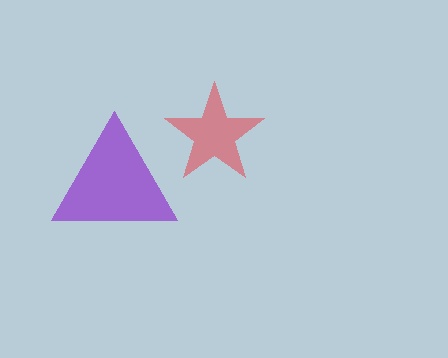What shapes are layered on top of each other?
The layered shapes are: a red star, a purple triangle.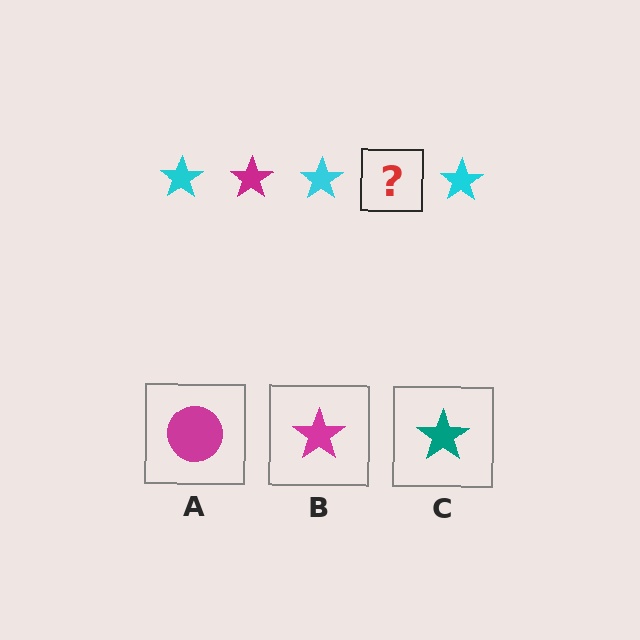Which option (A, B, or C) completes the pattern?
B.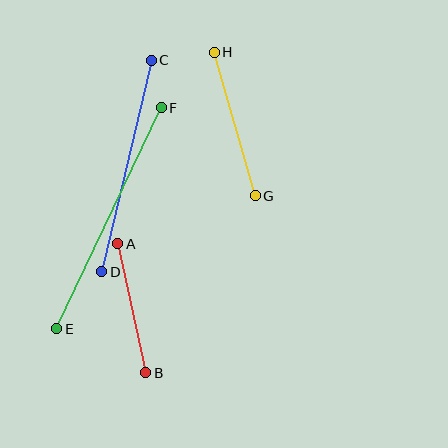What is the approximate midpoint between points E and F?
The midpoint is at approximately (109, 218) pixels.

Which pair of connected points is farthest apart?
Points E and F are farthest apart.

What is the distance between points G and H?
The distance is approximately 149 pixels.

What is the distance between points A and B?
The distance is approximately 132 pixels.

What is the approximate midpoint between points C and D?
The midpoint is at approximately (126, 166) pixels.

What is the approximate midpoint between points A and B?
The midpoint is at approximately (132, 308) pixels.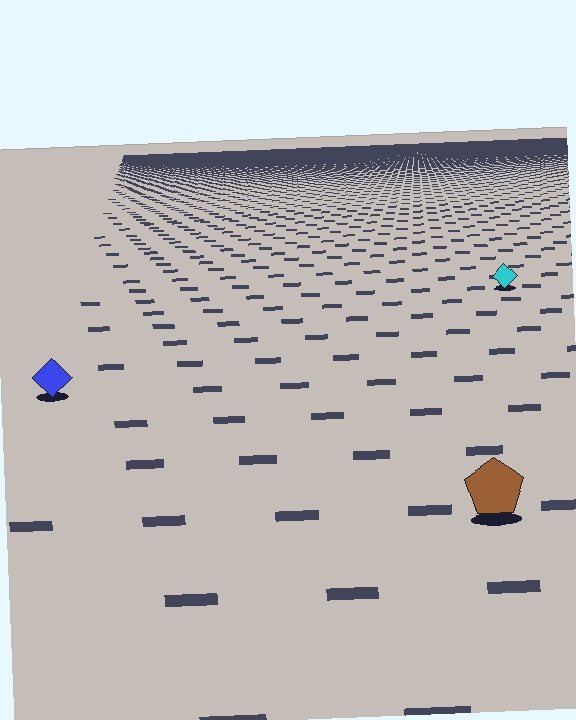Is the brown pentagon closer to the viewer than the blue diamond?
Yes. The brown pentagon is closer — you can tell from the texture gradient: the ground texture is coarser near it.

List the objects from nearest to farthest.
From nearest to farthest: the brown pentagon, the blue diamond, the cyan diamond.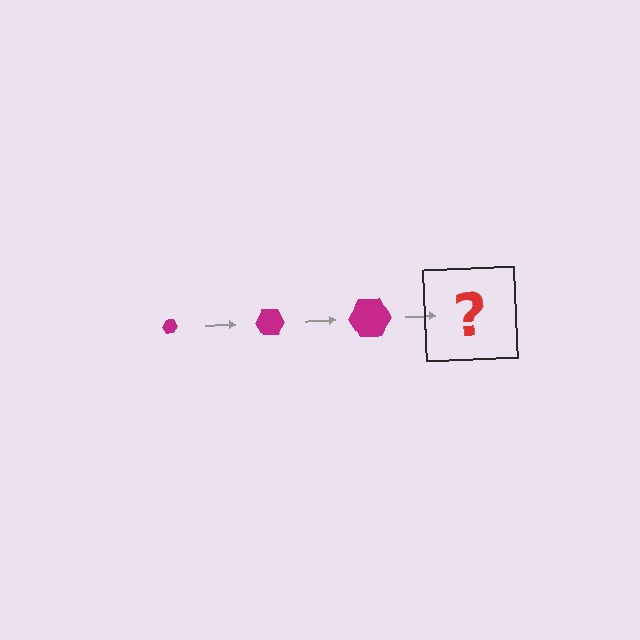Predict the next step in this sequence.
The next step is a magenta hexagon, larger than the previous one.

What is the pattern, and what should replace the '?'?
The pattern is that the hexagon gets progressively larger each step. The '?' should be a magenta hexagon, larger than the previous one.